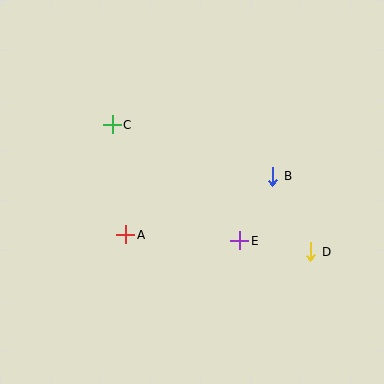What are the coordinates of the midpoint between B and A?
The midpoint between B and A is at (199, 205).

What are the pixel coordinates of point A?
Point A is at (126, 235).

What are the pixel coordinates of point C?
Point C is at (112, 125).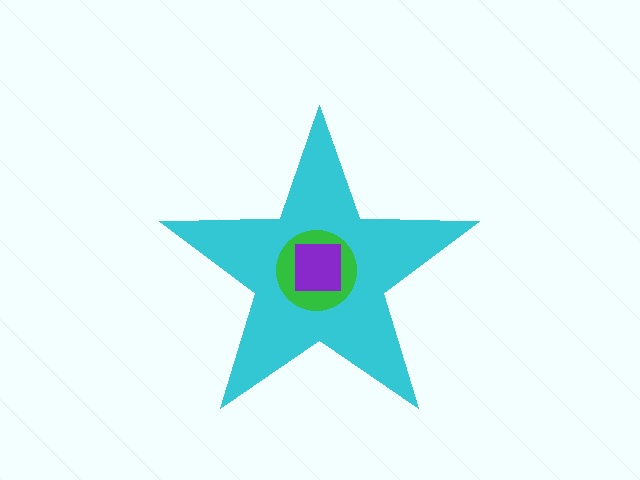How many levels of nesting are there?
3.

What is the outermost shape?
The cyan star.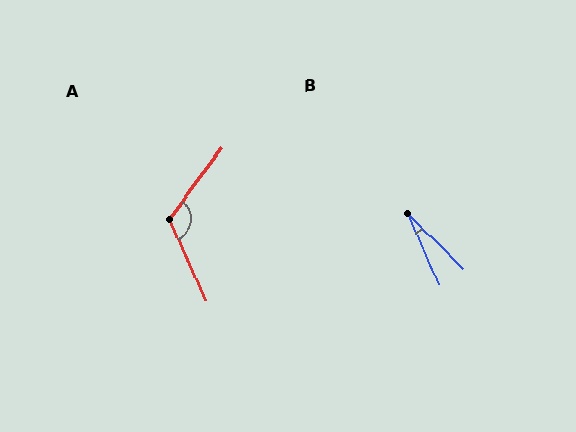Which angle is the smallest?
B, at approximately 22 degrees.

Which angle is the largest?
A, at approximately 119 degrees.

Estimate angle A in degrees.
Approximately 119 degrees.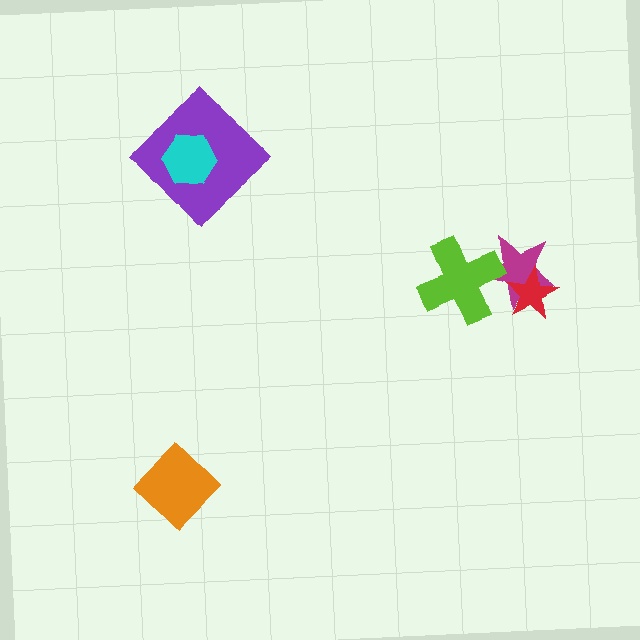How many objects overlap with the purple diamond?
1 object overlaps with the purple diamond.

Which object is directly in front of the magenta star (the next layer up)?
The red star is directly in front of the magenta star.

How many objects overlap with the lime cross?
1 object overlaps with the lime cross.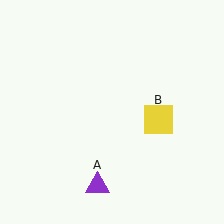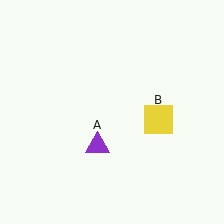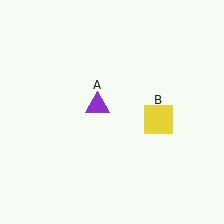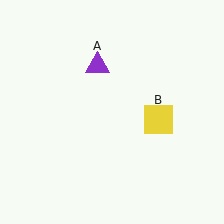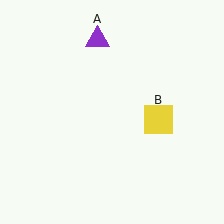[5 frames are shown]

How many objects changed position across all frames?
1 object changed position: purple triangle (object A).